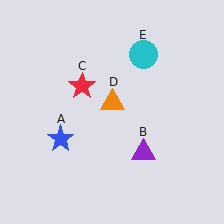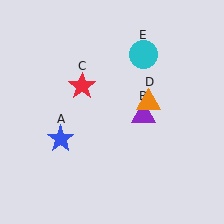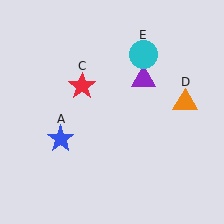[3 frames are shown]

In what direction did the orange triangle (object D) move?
The orange triangle (object D) moved right.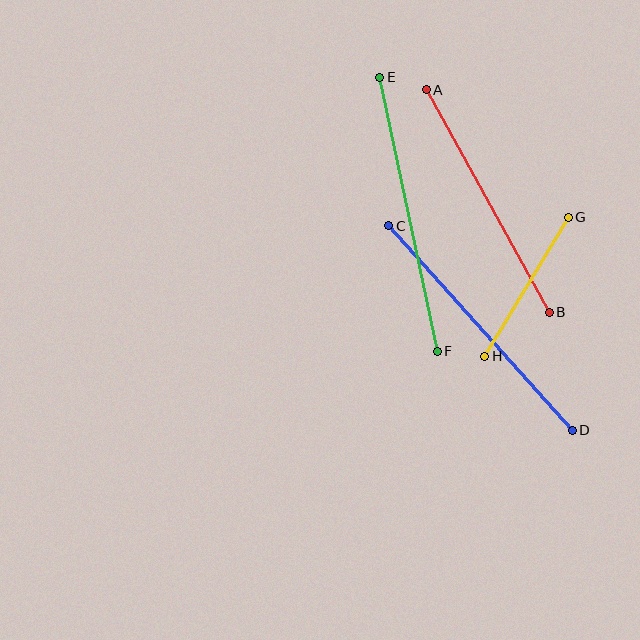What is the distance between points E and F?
The distance is approximately 280 pixels.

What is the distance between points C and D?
The distance is approximately 275 pixels.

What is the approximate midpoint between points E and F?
The midpoint is at approximately (409, 214) pixels.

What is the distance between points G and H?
The distance is approximately 162 pixels.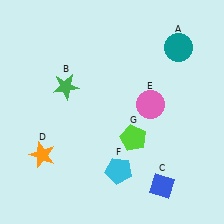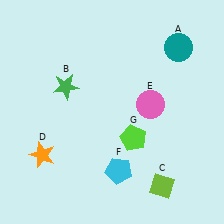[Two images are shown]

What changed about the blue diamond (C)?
In Image 1, C is blue. In Image 2, it changed to lime.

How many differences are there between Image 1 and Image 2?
There is 1 difference between the two images.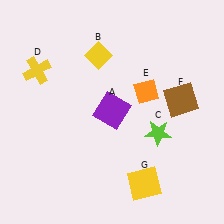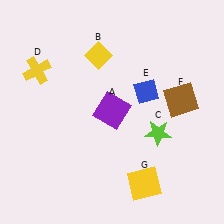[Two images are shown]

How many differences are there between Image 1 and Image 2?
There is 1 difference between the two images.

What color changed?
The diamond (E) changed from orange in Image 1 to blue in Image 2.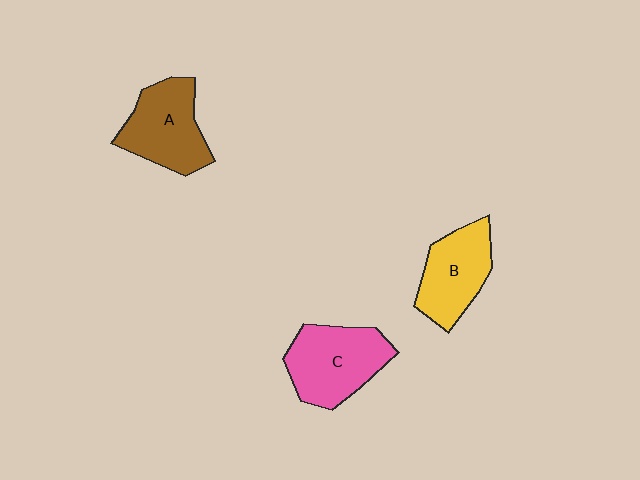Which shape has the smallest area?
Shape B (yellow).